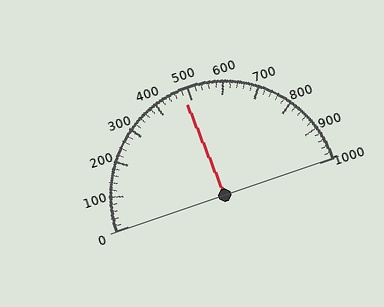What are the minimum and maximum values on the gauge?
The gauge ranges from 0 to 1000.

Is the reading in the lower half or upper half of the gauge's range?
The reading is in the lower half of the range (0 to 1000).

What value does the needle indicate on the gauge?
The needle indicates approximately 480.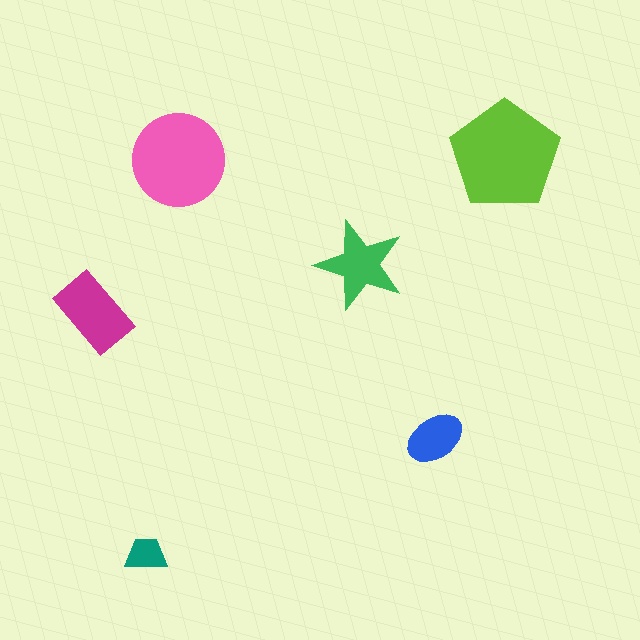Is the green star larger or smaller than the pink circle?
Smaller.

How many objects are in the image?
There are 6 objects in the image.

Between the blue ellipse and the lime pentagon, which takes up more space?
The lime pentagon.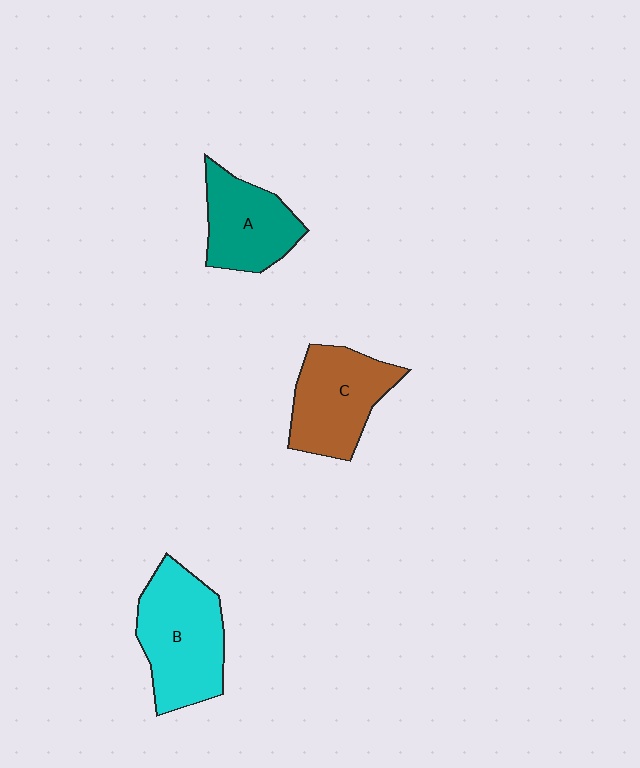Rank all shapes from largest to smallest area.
From largest to smallest: B (cyan), C (brown), A (teal).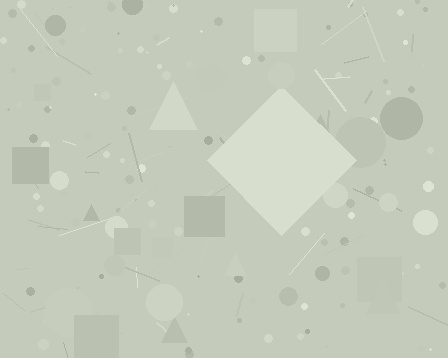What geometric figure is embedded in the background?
A diamond is embedded in the background.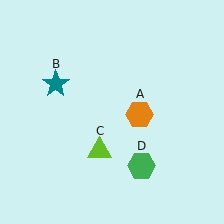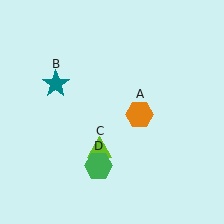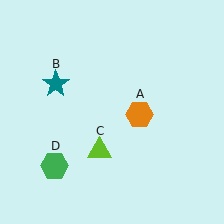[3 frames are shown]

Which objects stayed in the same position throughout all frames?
Orange hexagon (object A) and teal star (object B) and lime triangle (object C) remained stationary.